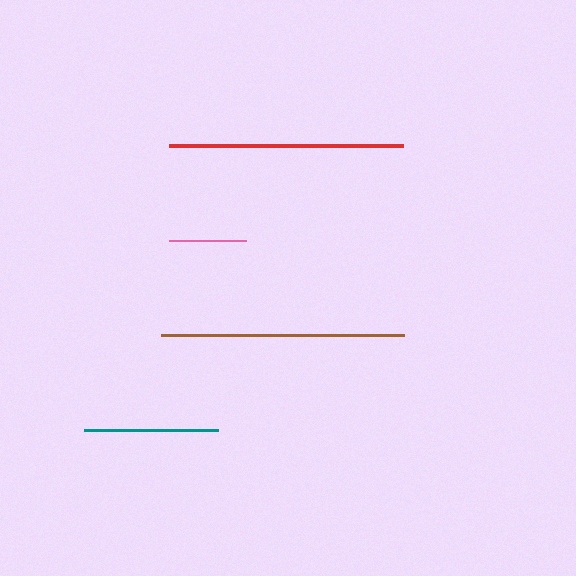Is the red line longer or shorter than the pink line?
The red line is longer than the pink line.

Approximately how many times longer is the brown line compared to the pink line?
The brown line is approximately 3.2 times the length of the pink line.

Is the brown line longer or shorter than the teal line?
The brown line is longer than the teal line.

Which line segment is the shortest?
The pink line is the shortest at approximately 76 pixels.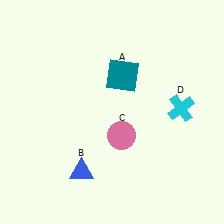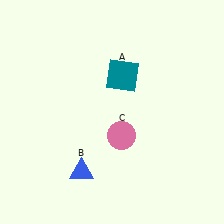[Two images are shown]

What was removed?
The cyan cross (D) was removed in Image 2.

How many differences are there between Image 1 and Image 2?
There is 1 difference between the two images.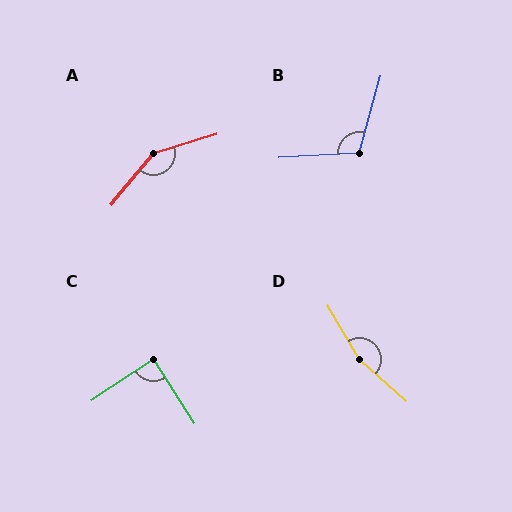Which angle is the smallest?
C, at approximately 89 degrees.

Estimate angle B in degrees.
Approximately 109 degrees.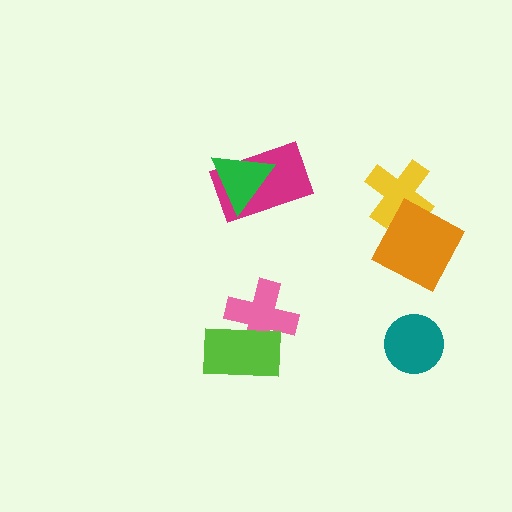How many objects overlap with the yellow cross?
1 object overlaps with the yellow cross.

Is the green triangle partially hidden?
No, no other shape covers it.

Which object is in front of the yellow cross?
The orange diamond is in front of the yellow cross.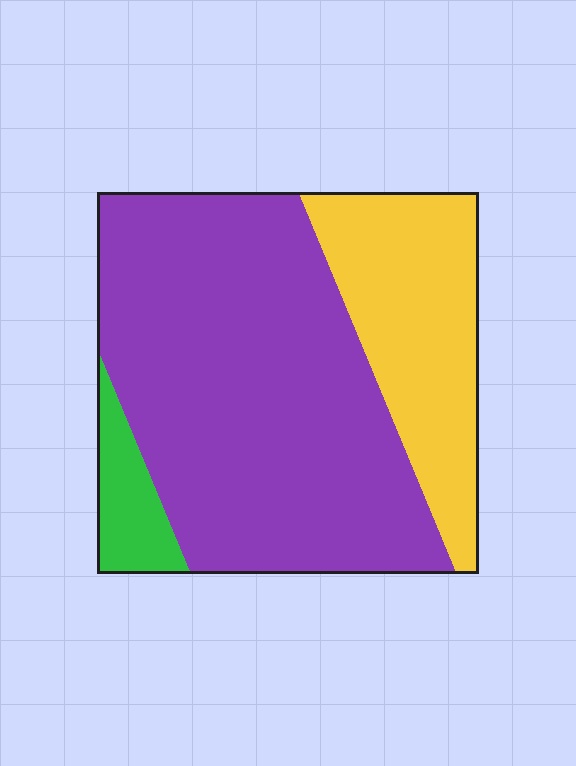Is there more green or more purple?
Purple.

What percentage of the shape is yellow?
Yellow covers about 25% of the shape.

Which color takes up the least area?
Green, at roughly 5%.